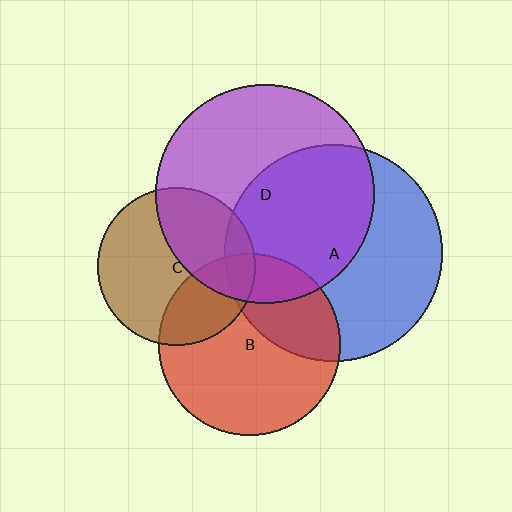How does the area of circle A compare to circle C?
Approximately 1.9 times.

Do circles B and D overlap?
Yes.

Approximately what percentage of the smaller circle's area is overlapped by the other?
Approximately 15%.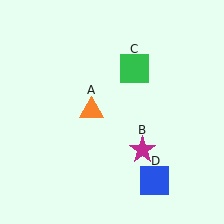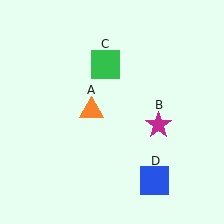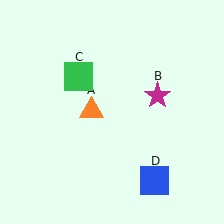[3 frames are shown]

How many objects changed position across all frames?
2 objects changed position: magenta star (object B), green square (object C).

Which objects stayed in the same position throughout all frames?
Orange triangle (object A) and blue square (object D) remained stationary.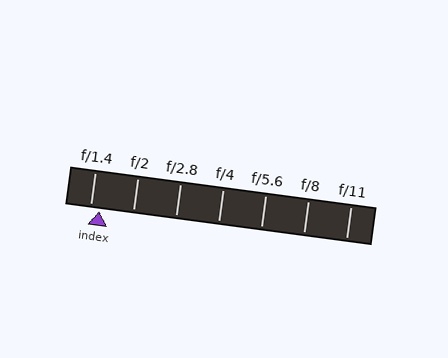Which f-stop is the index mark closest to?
The index mark is closest to f/1.4.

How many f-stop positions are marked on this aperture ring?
There are 7 f-stop positions marked.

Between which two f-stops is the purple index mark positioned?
The index mark is between f/1.4 and f/2.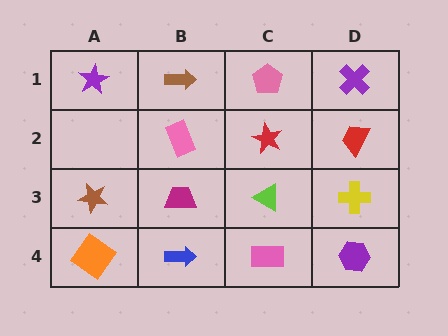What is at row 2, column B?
A pink rectangle.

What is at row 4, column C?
A pink rectangle.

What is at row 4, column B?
A blue arrow.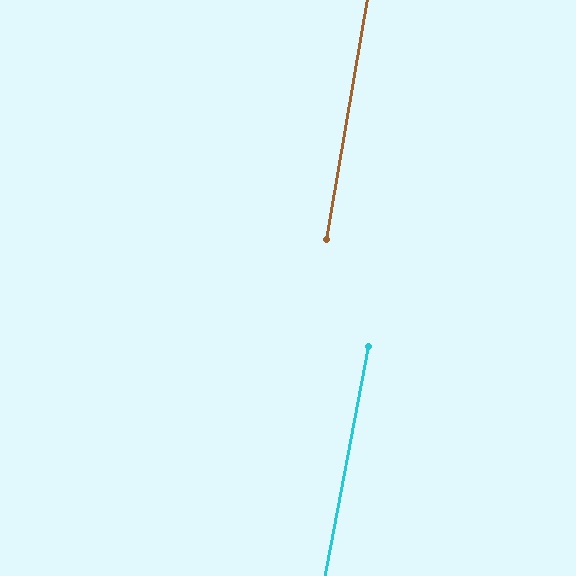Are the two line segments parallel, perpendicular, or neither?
Parallel — their directions differ by only 1.3°.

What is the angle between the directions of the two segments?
Approximately 1 degree.